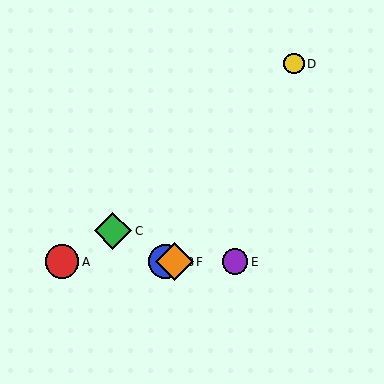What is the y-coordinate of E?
Object E is at y≈262.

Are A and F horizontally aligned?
Yes, both are at y≈262.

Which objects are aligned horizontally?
Objects A, B, E, F are aligned horizontally.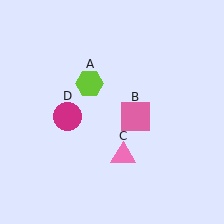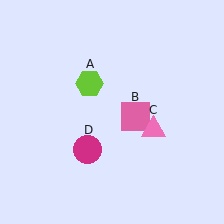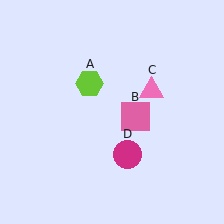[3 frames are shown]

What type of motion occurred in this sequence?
The pink triangle (object C), magenta circle (object D) rotated counterclockwise around the center of the scene.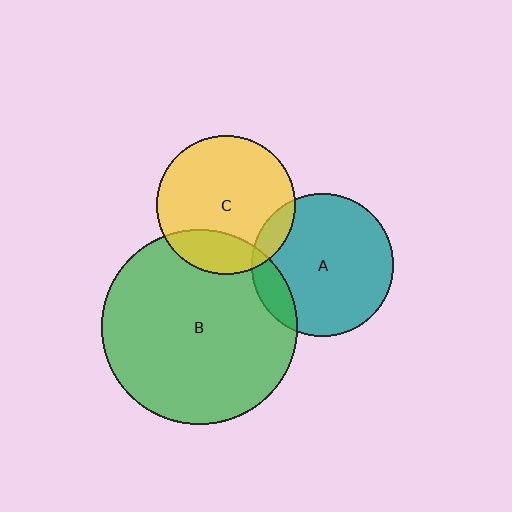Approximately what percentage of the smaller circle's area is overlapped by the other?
Approximately 20%.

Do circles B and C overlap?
Yes.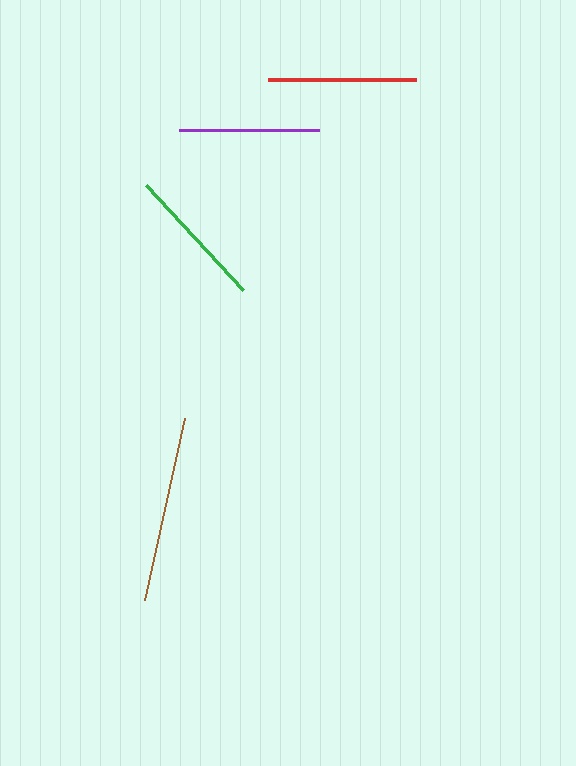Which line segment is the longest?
The brown line is the longest at approximately 187 pixels.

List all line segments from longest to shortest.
From longest to shortest: brown, red, green, purple.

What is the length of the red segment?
The red segment is approximately 147 pixels long.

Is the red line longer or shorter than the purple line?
The red line is longer than the purple line.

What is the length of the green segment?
The green segment is approximately 144 pixels long.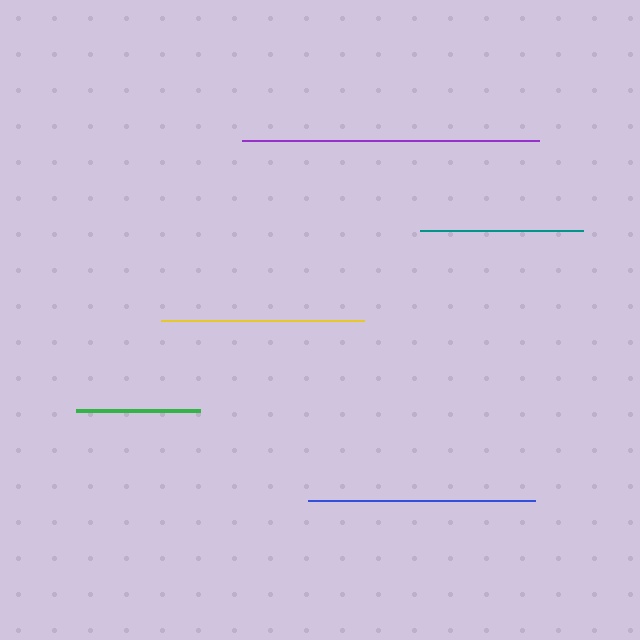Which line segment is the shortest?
The green line is the shortest at approximately 124 pixels.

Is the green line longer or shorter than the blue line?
The blue line is longer than the green line.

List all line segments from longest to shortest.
From longest to shortest: purple, blue, yellow, teal, green.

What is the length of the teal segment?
The teal segment is approximately 163 pixels long.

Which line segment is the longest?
The purple line is the longest at approximately 298 pixels.